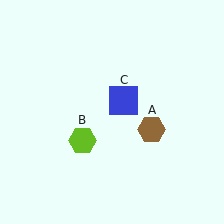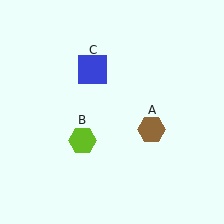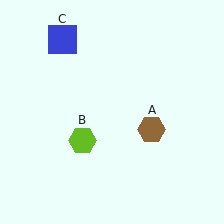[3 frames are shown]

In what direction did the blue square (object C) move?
The blue square (object C) moved up and to the left.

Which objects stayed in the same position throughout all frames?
Brown hexagon (object A) and lime hexagon (object B) remained stationary.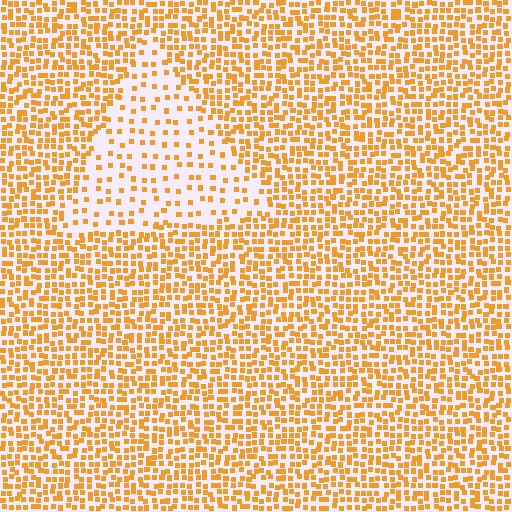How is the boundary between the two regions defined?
The boundary is defined by a change in element density (approximately 2.5x ratio). All elements are the same color, size, and shape.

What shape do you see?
I see a triangle.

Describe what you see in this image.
The image contains small orange elements arranged at two different densities. A triangle-shaped region is visible where the elements are less densely packed than the surrounding area.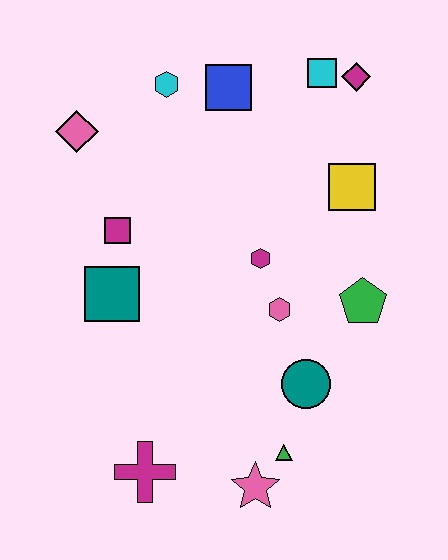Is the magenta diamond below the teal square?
No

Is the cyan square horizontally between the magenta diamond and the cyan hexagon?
Yes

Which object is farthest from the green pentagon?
The pink diamond is farthest from the green pentagon.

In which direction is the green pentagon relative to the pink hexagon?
The green pentagon is to the right of the pink hexagon.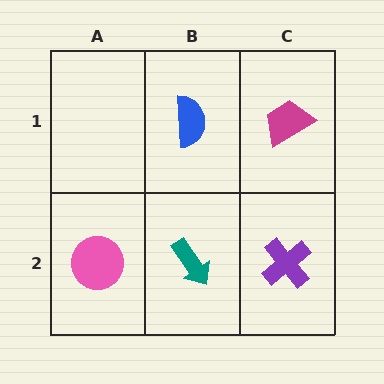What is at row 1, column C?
A magenta trapezoid.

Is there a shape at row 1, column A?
No, that cell is empty.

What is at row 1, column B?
A blue semicircle.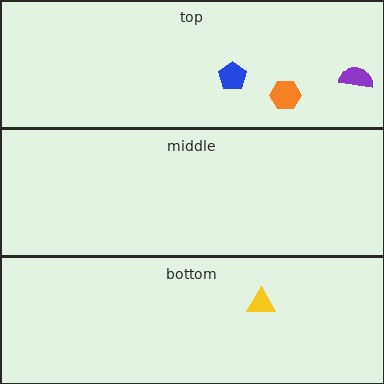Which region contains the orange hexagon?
The top region.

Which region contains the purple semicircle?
The top region.